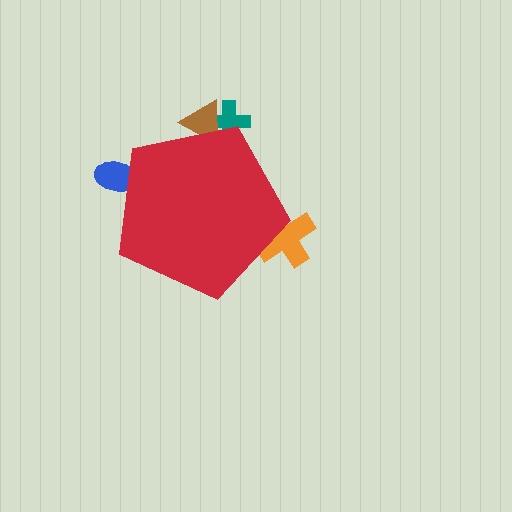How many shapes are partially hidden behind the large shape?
4 shapes are partially hidden.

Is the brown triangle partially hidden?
Yes, the brown triangle is partially hidden behind the red pentagon.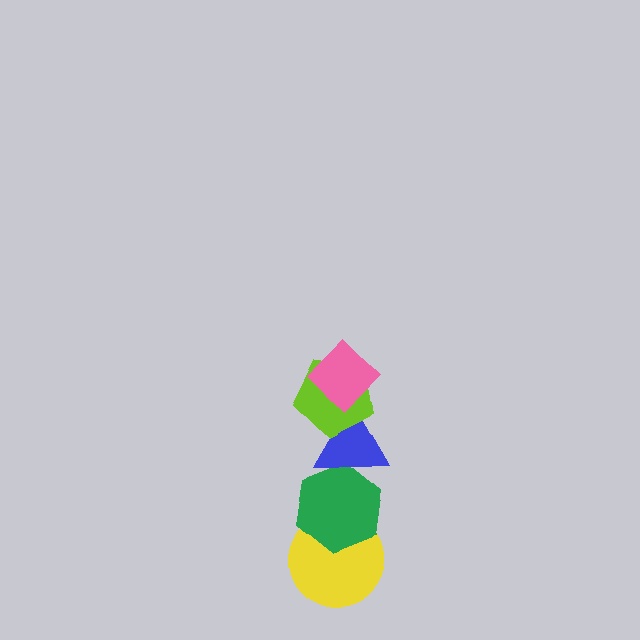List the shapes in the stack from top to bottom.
From top to bottom: the pink diamond, the lime pentagon, the blue triangle, the green hexagon, the yellow circle.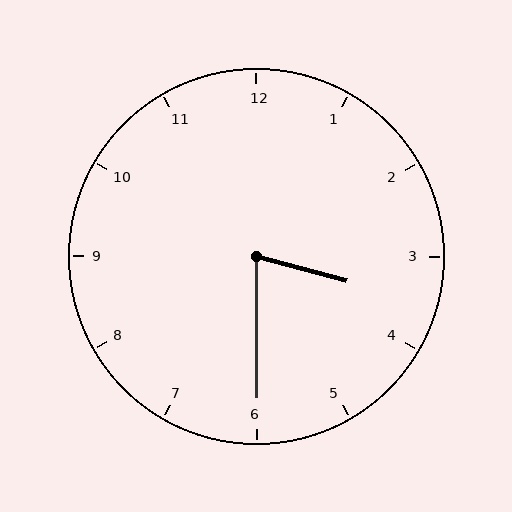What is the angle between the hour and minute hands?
Approximately 75 degrees.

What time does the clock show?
3:30.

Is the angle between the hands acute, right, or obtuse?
It is acute.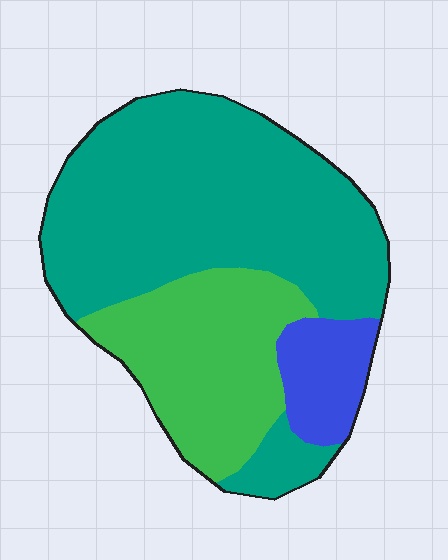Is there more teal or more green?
Teal.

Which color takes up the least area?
Blue, at roughly 10%.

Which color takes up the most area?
Teal, at roughly 60%.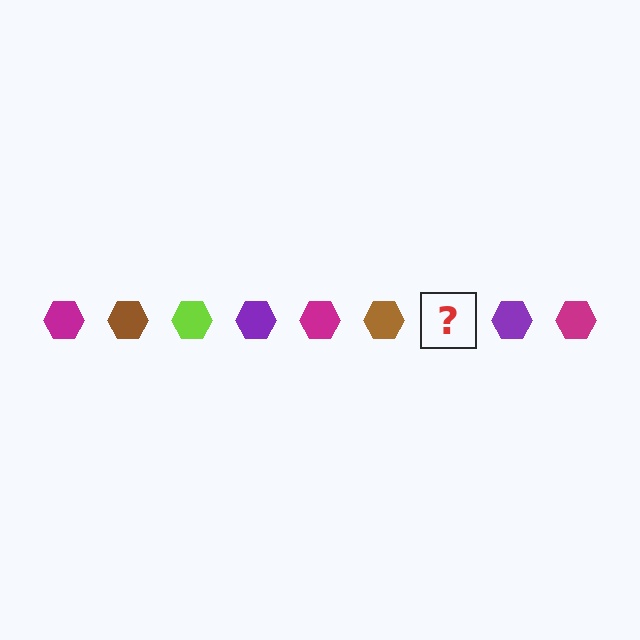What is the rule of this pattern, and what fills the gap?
The rule is that the pattern cycles through magenta, brown, lime, purple hexagons. The gap should be filled with a lime hexagon.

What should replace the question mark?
The question mark should be replaced with a lime hexagon.